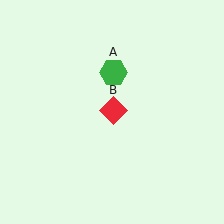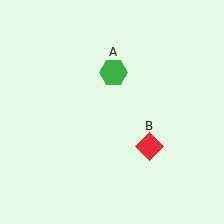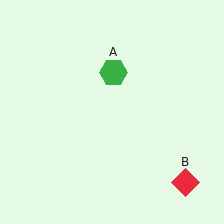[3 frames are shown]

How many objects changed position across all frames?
1 object changed position: red diamond (object B).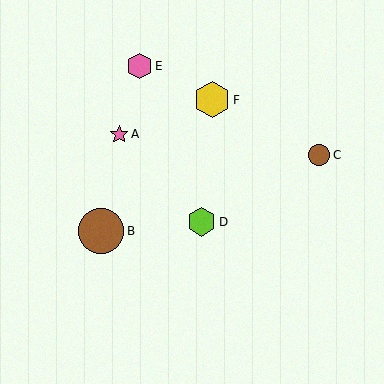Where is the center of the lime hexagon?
The center of the lime hexagon is at (202, 222).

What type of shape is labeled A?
Shape A is a pink star.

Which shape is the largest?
The brown circle (labeled B) is the largest.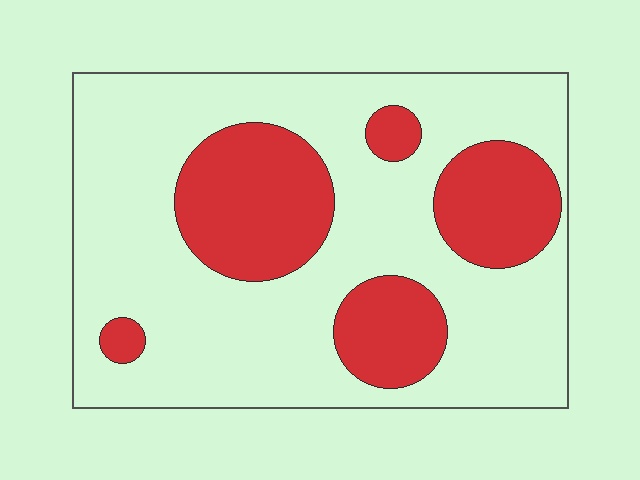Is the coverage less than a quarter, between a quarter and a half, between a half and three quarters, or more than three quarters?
Between a quarter and a half.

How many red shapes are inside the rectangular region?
5.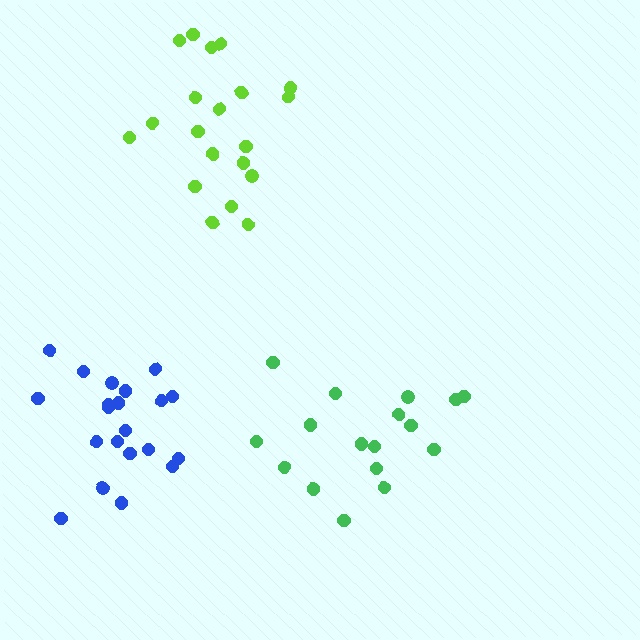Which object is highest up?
The lime cluster is topmost.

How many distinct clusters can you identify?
There are 3 distinct clusters.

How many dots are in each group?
Group 1: 20 dots, Group 2: 17 dots, Group 3: 21 dots (58 total).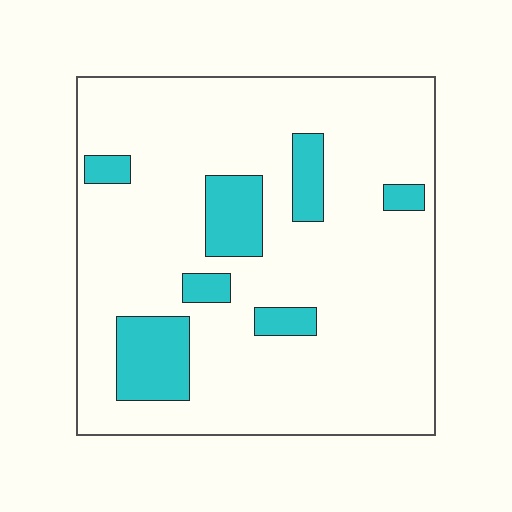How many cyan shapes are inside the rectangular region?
7.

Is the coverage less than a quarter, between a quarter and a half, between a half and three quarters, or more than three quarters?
Less than a quarter.